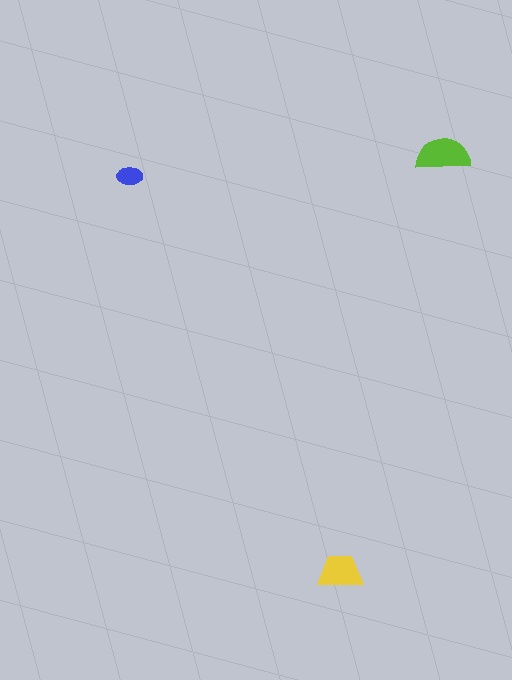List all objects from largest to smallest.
The lime semicircle, the yellow trapezoid, the blue ellipse.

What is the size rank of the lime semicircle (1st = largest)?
1st.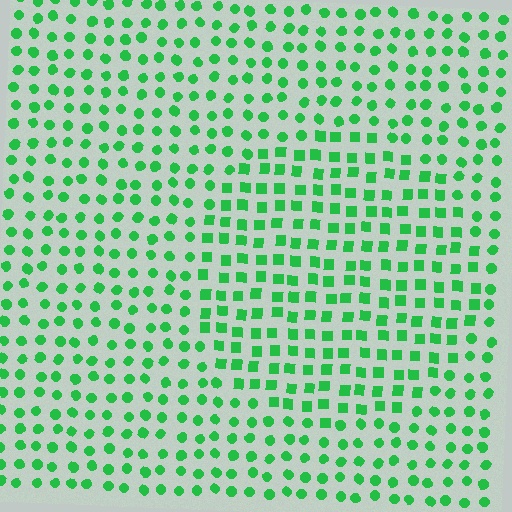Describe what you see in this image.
The image is filled with small green elements arranged in a uniform grid. A circle-shaped region contains squares, while the surrounding area contains circles. The boundary is defined purely by the change in element shape.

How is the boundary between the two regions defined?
The boundary is defined by a change in element shape: squares inside vs. circles outside. All elements share the same color and spacing.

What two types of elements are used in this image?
The image uses squares inside the circle region and circles outside it.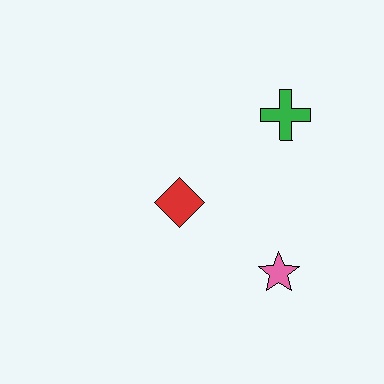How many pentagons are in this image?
There are no pentagons.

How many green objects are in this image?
There is 1 green object.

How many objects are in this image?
There are 3 objects.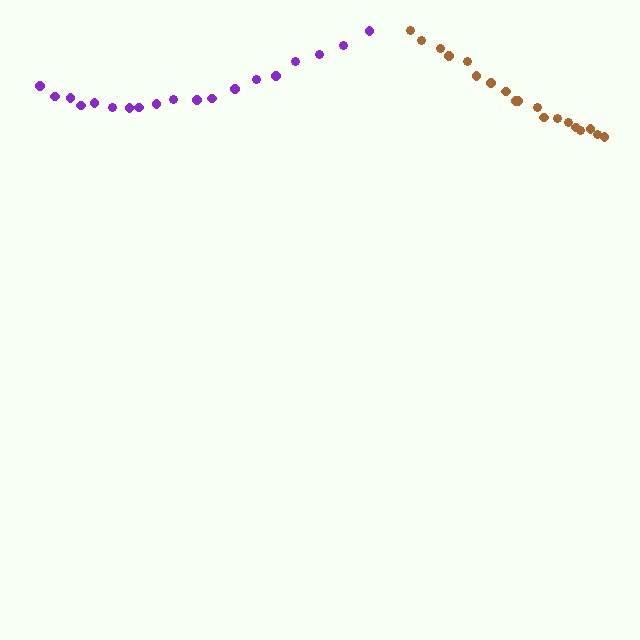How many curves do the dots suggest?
There are 2 distinct paths.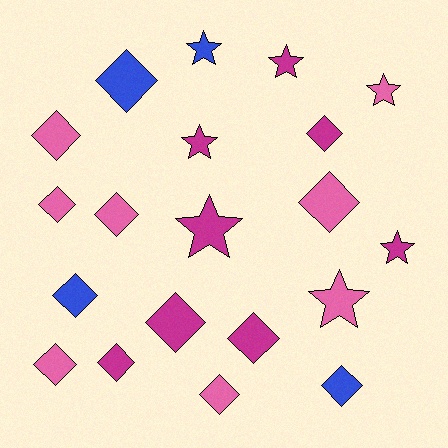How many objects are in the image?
There are 20 objects.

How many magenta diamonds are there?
There are 4 magenta diamonds.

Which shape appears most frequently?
Diamond, with 13 objects.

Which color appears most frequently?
Pink, with 8 objects.